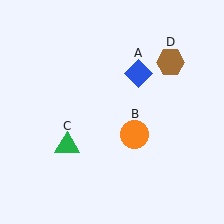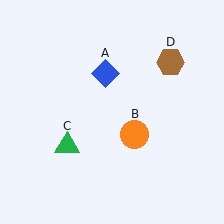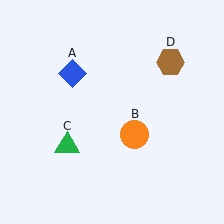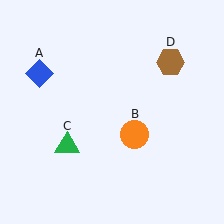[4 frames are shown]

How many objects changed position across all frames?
1 object changed position: blue diamond (object A).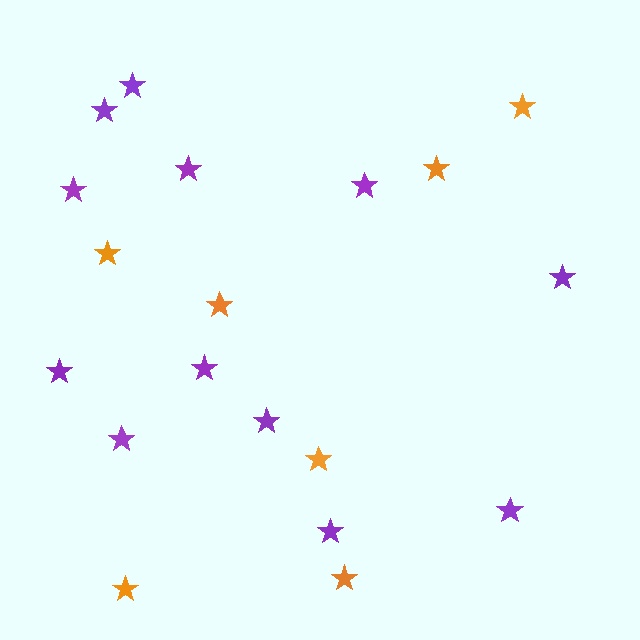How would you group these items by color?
There are 2 groups: one group of purple stars (12) and one group of orange stars (7).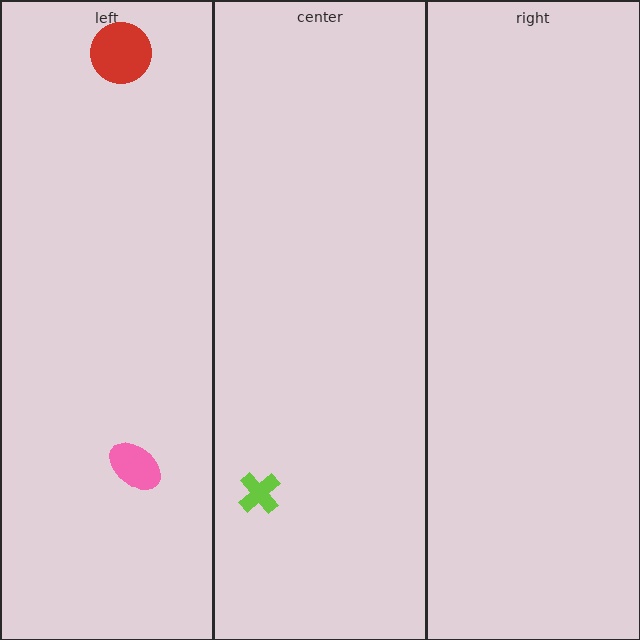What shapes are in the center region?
The lime cross.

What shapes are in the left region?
The red circle, the pink ellipse.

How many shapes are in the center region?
1.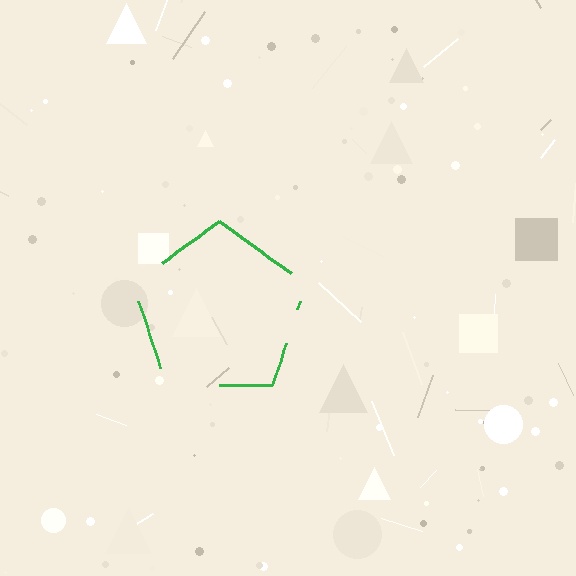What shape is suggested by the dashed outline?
The dashed outline suggests a pentagon.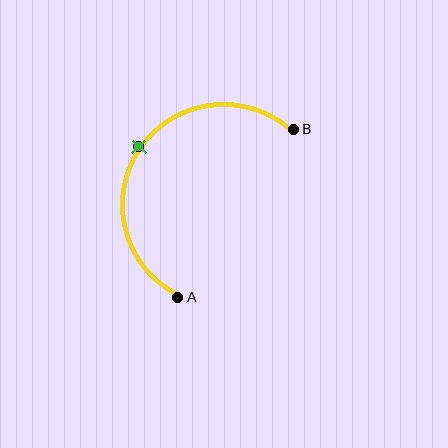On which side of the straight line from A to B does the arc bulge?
The arc bulges above and to the left of the straight line connecting A and B.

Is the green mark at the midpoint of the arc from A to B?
Yes. The green mark lies on the arc at equal arc-length from both A and B — it is the arc midpoint.